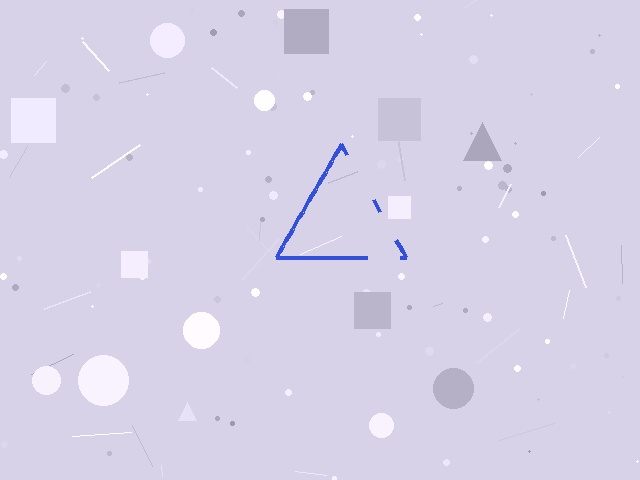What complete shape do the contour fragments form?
The contour fragments form a triangle.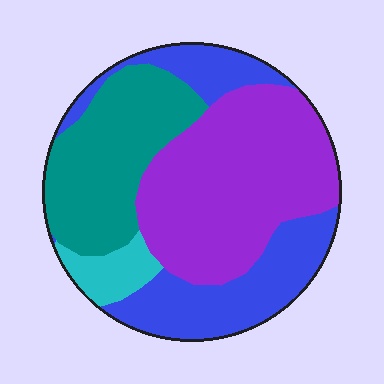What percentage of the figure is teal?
Teal covers about 25% of the figure.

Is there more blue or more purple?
Purple.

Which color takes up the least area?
Cyan, at roughly 5%.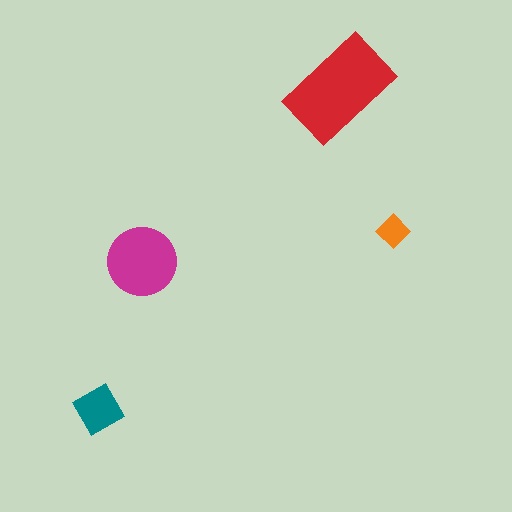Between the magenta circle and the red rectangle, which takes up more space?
The red rectangle.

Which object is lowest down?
The teal diamond is bottommost.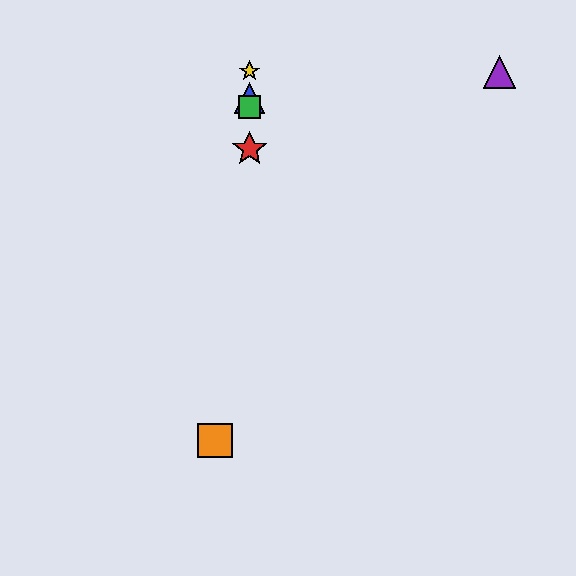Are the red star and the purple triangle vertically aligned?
No, the red star is at x≈250 and the purple triangle is at x≈499.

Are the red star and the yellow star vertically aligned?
Yes, both are at x≈250.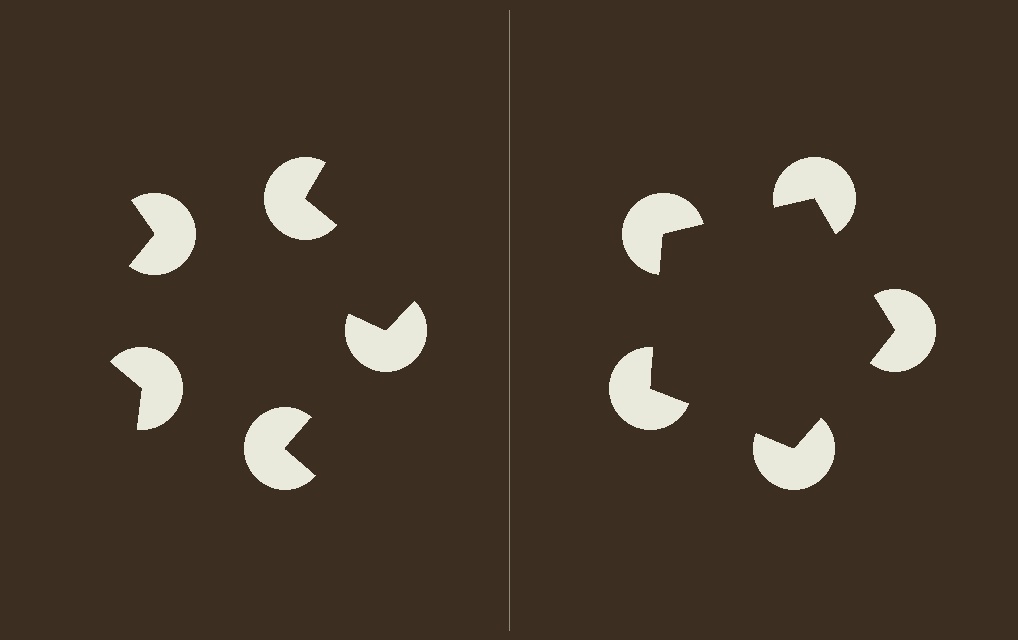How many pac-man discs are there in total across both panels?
10 — 5 on each side.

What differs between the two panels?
The pac-man discs are positioned identically on both sides; only the wedge orientations differ. On the right they align to a pentagon; on the left they are misaligned.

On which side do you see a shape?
An illusory pentagon appears on the right side. On the left side the wedge cuts are rotated, so no coherent shape forms.